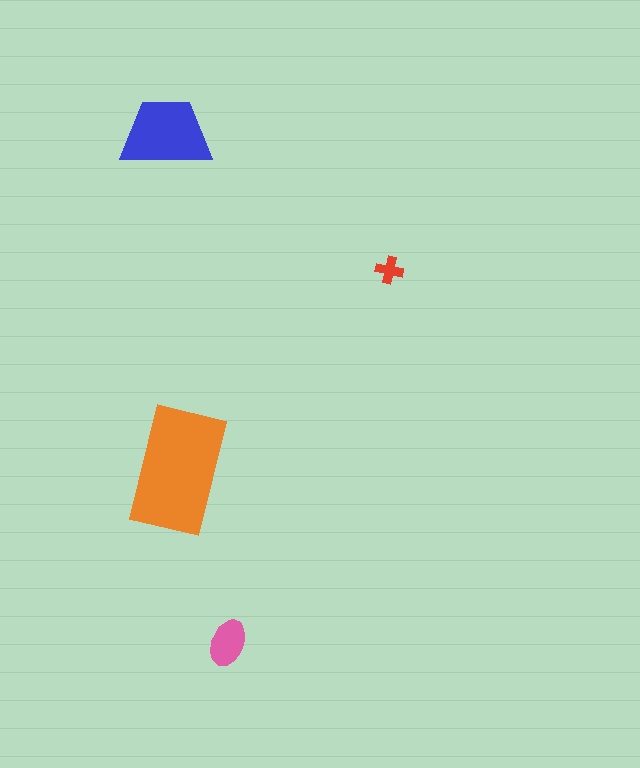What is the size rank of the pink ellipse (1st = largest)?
3rd.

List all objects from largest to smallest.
The orange rectangle, the blue trapezoid, the pink ellipse, the red cross.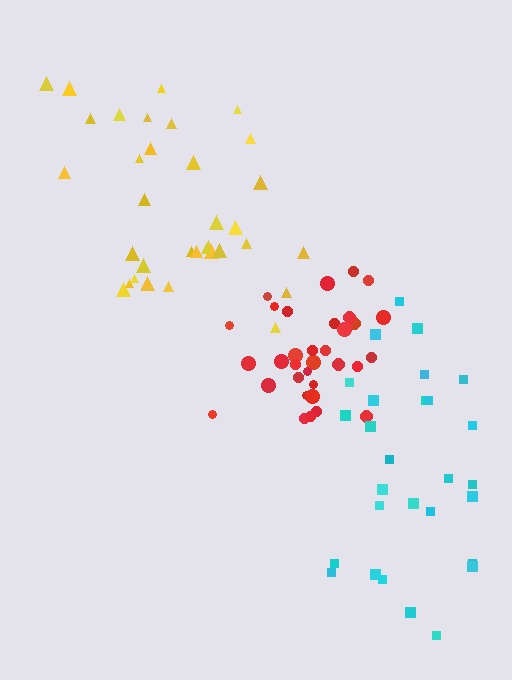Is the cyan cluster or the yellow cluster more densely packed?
Yellow.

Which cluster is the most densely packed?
Red.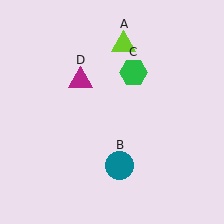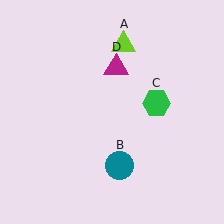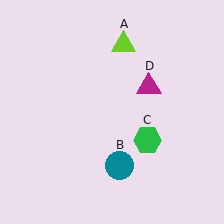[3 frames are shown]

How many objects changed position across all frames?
2 objects changed position: green hexagon (object C), magenta triangle (object D).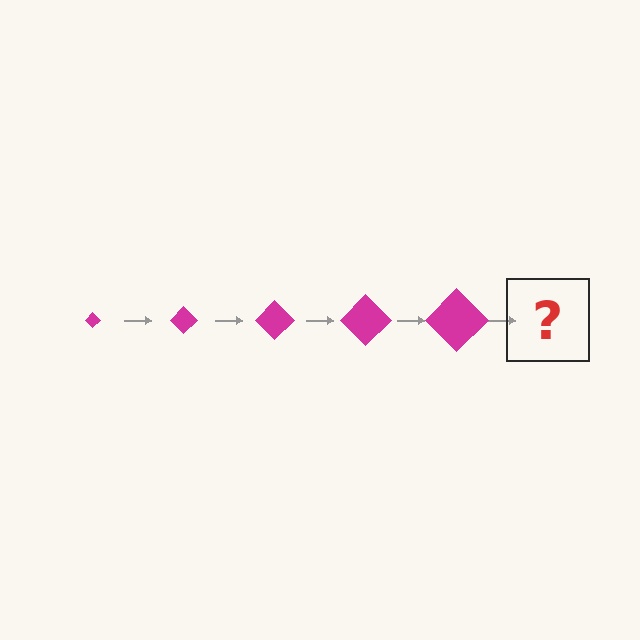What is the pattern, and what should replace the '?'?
The pattern is that the diamond gets progressively larger each step. The '?' should be a magenta diamond, larger than the previous one.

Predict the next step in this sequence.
The next step is a magenta diamond, larger than the previous one.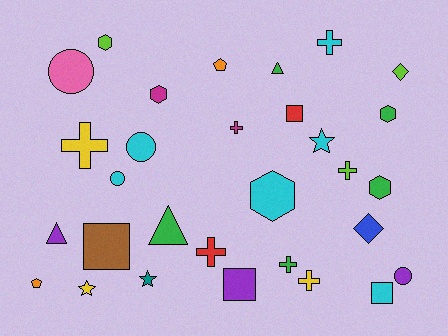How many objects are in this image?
There are 30 objects.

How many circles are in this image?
There are 4 circles.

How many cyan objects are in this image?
There are 6 cyan objects.